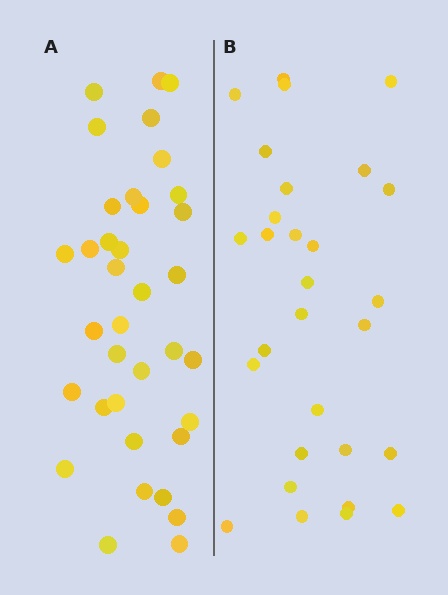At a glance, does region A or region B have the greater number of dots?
Region A (the left region) has more dots.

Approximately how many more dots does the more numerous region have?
Region A has roughly 8 or so more dots than region B.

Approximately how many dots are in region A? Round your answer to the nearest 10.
About 40 dots. (The exact count is 36, which rounds to 40.)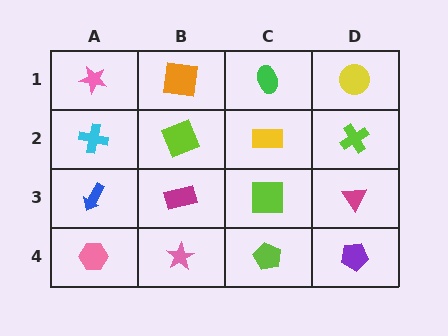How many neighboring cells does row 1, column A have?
2.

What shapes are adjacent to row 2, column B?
An orange square (row 1, column B), a magenta rectangle (row 3, column B), a cyan cross (row 2, column A), a yellow rectangle (row 2, column C).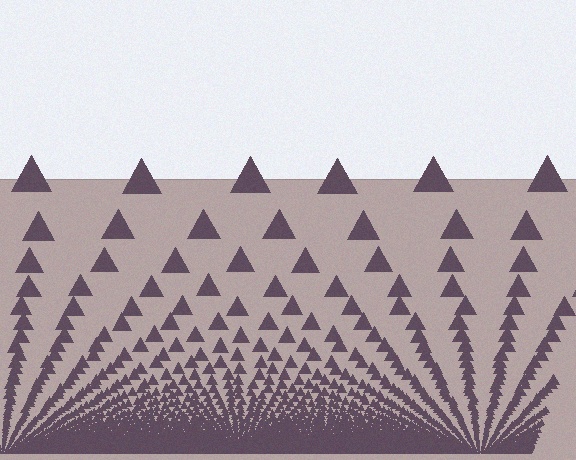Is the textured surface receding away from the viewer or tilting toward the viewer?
The surface appears to tilt toward the viewer. Texture elements get larger and sparser toward the top.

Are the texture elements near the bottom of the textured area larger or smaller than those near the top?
Smaller. The gradient is inverted — elements near the bottom are smaller and denser.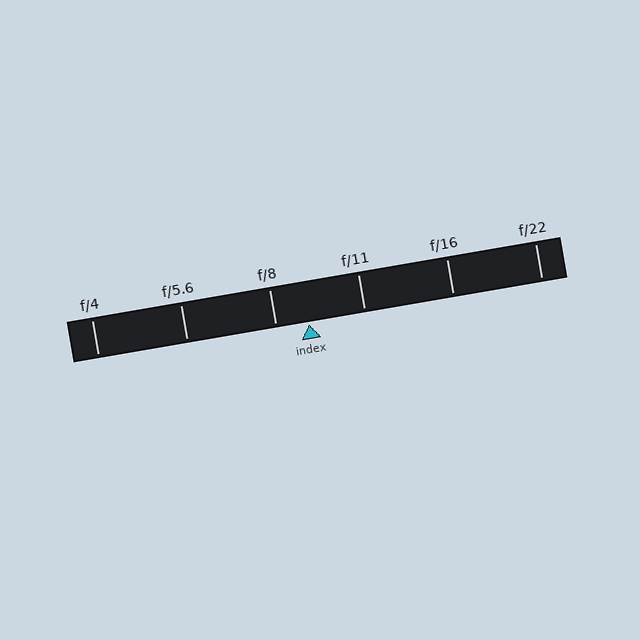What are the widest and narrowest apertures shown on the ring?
The widest aperture shown is f/4 and the narrowest is f/22.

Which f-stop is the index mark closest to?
The index mark is closest to f/8.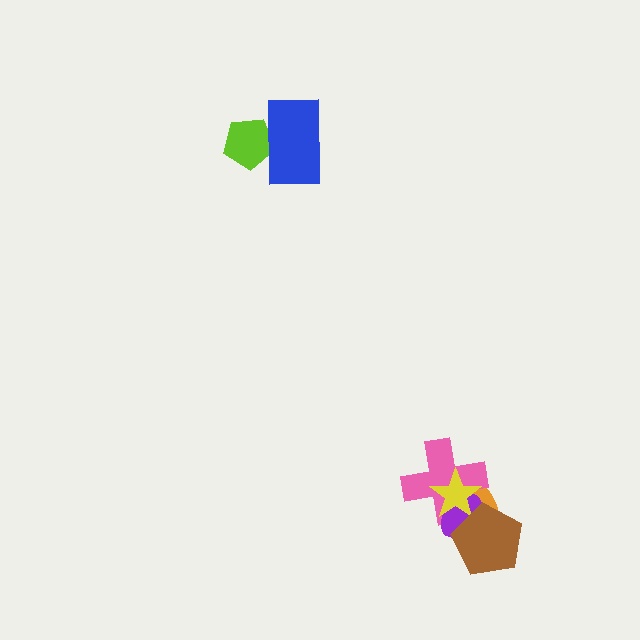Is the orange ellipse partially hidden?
Yes, it is partially covered by another shape.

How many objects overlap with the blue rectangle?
1 object overlaps with the blue rectangle.